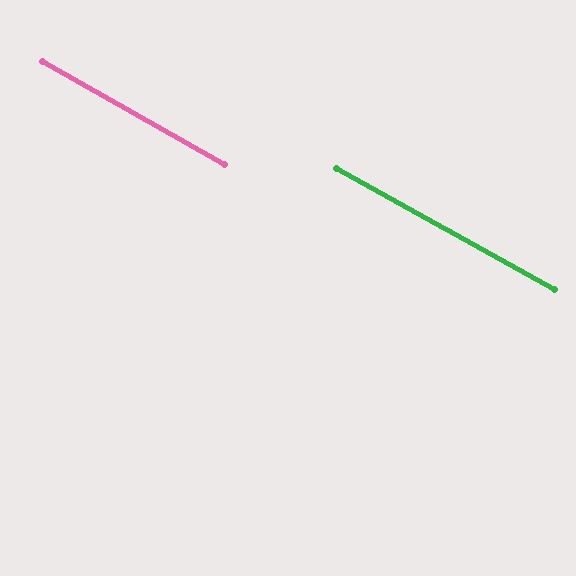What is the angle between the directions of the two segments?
Approximately 0 degrees.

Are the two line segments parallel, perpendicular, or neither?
Parallel — their directions differ by only 0.3°.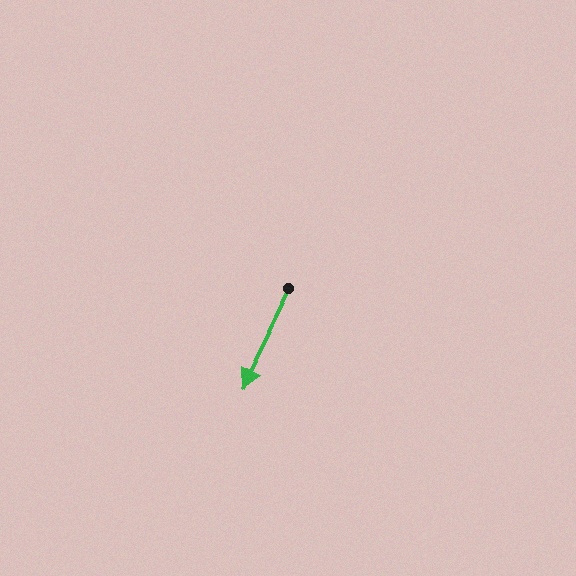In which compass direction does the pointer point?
Southwest.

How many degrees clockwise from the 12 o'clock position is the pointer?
Approximately 206 degrees.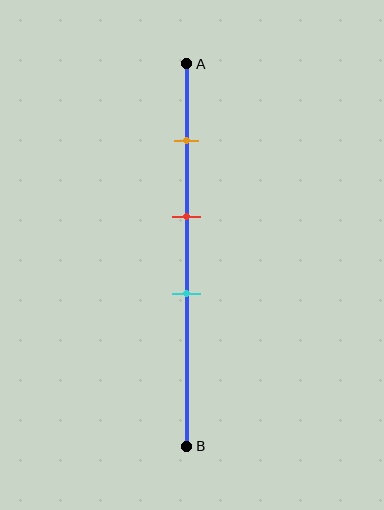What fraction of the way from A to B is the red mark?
The red mark is approximately 40% (0.4) of the way from A to B.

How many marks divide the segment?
There are 3 marks dividing the segment.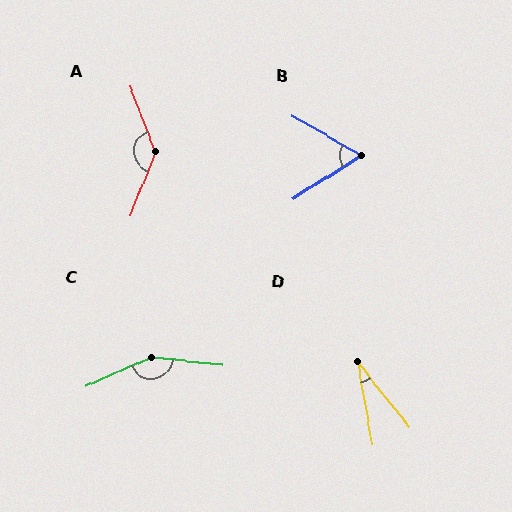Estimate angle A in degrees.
Approximately 137 degrees.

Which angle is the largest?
C, at approximately 149 degrees.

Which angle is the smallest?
D, at approximately 29 degrees.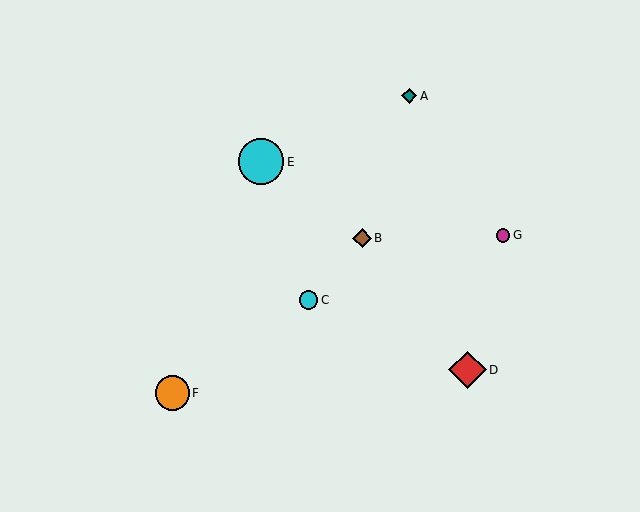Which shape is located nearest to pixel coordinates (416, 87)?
The teal diamond (labeled A) at (409, 96) is nearest to that location.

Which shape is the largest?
The cyan circle (labeled E) is the largest.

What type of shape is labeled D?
Shape D is a red diamond.